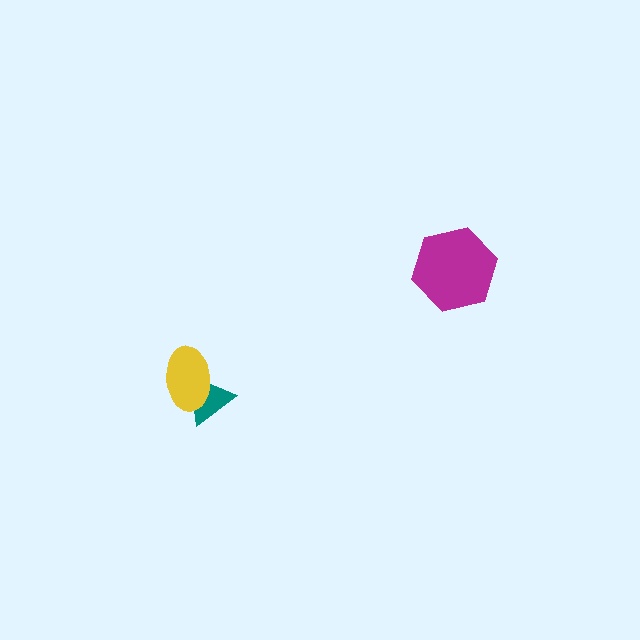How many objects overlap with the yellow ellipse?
1 object overlaps with the yellow ellipse.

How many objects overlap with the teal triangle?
1 object overlaps with the teal triangle.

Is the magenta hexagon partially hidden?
No, no other shape covers it.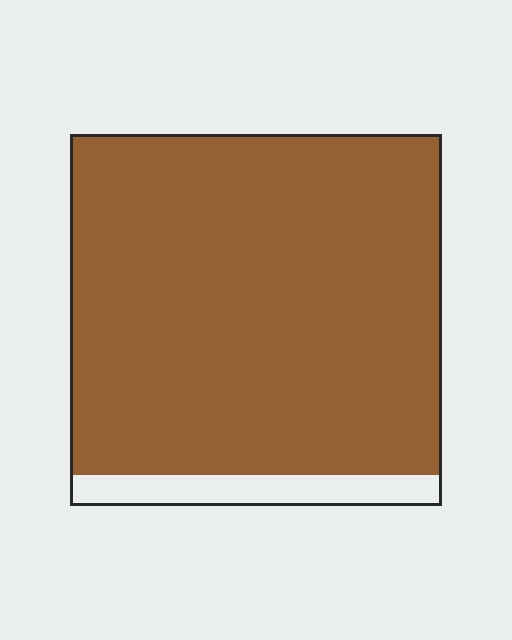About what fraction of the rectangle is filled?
About nine tenths (9/10).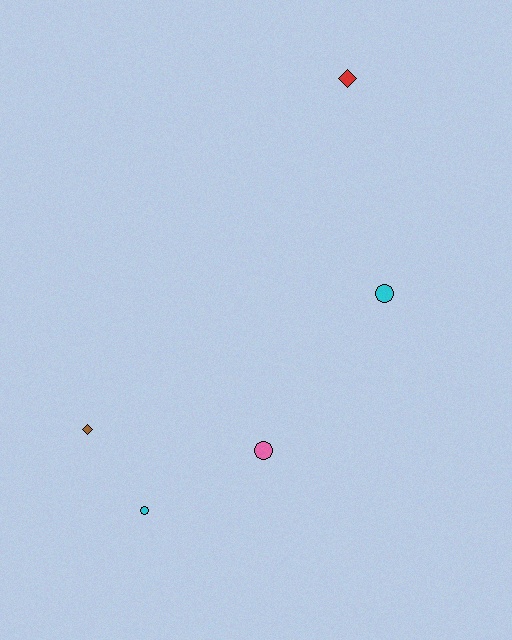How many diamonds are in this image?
There are 2 diamonds.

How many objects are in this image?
There are 5 objects.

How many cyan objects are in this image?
There are 2 cyan objects.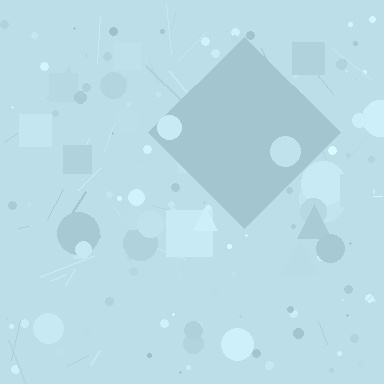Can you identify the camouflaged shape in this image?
The camouflaged shape is a diamond.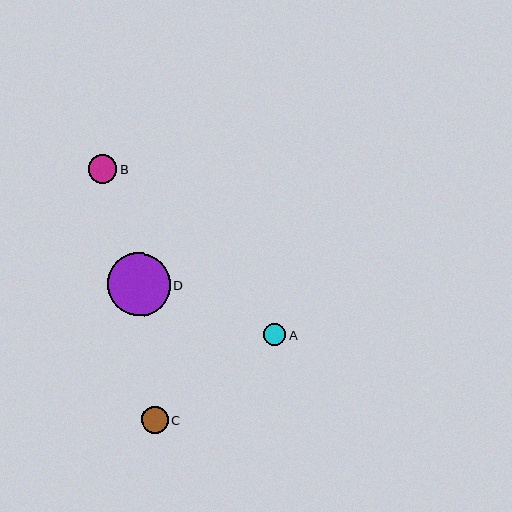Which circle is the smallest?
Circle A is the smallest with a size of approximately 22 pixels.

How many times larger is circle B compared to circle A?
Circle B is approximately 1.3 times the size of circle A.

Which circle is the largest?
Circle D is the largest with a size of approximately 63 pixels.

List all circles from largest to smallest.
From largest to smallest: D, B, C, A.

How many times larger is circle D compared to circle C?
Circle D is approximately 2.4 times the size of circle C.